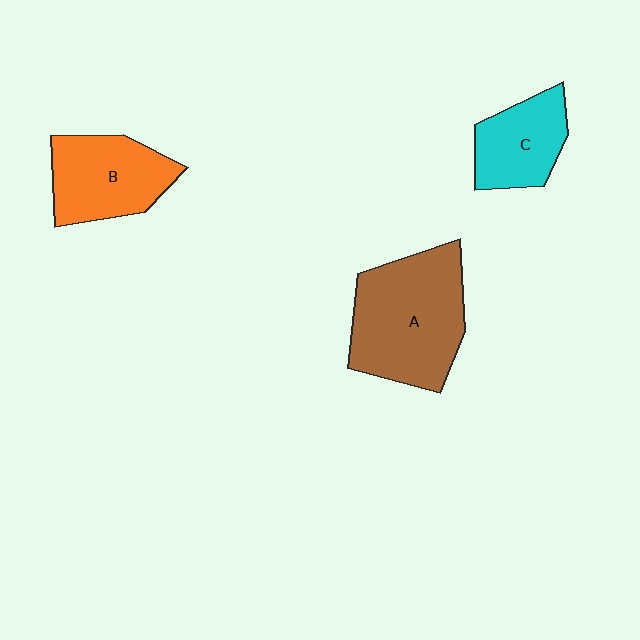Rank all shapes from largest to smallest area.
From largest to smallest: A (brown), B (orange), C (cyan).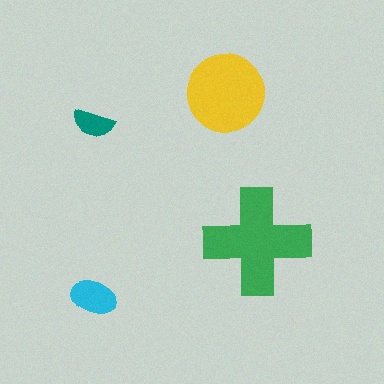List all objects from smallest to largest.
The teal semicircle, the cyan ellipse, the yellow circle, the green cross.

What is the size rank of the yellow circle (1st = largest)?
2nd.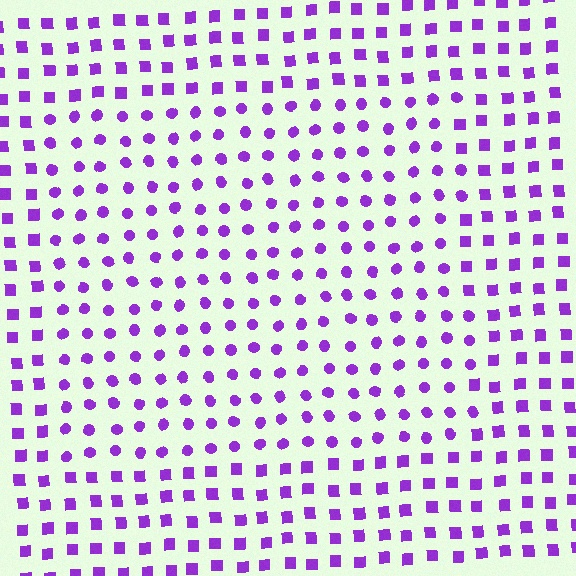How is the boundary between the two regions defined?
The boundary is defined by a change in element shape: circles inside vs. squares outside. All elements share the same color and spacing.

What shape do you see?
I see a rectangle.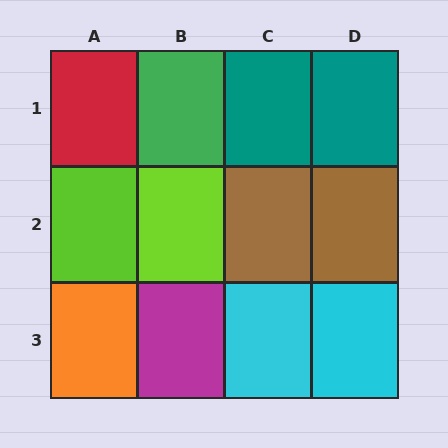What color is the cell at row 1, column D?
Teal.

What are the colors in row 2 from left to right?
Lime, lime, brown, brown.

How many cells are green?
1 cell is green.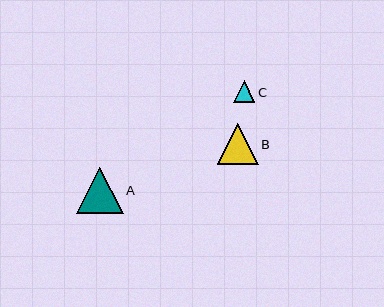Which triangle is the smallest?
Triangle C is the smallest with a size of approximately 21 pixels.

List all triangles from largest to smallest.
From largest to smallest: A, B, C.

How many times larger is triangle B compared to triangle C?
Triangle B is approximately 1.9 times the size of triangle C.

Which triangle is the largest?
Triangle A is the largest with a size of approximately 47 pixels.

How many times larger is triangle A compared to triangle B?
Triangle A is approximately 1.1 times the size of triangle B.